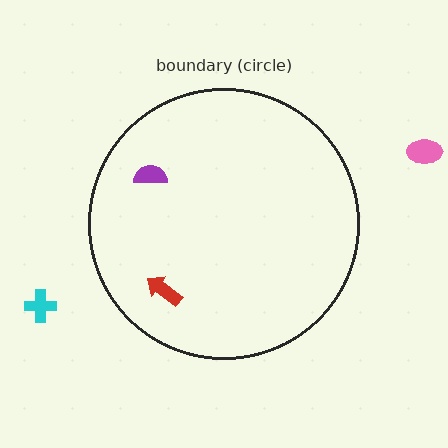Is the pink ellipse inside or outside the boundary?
Outside.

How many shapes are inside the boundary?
2 inside, 2 outside.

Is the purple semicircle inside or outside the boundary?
Inside.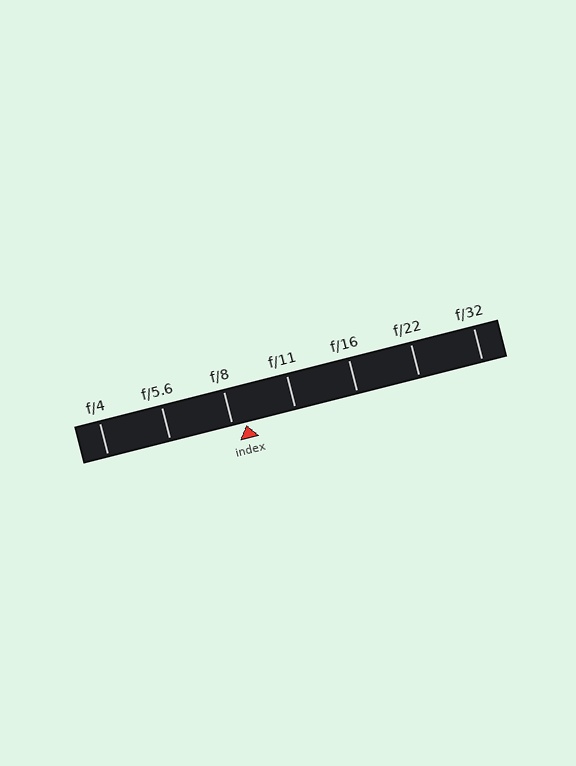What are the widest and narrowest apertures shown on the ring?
The widest aperture shown is f/4 and the narrowest is f/32.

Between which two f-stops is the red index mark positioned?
The index mark is between f/8 and f/11.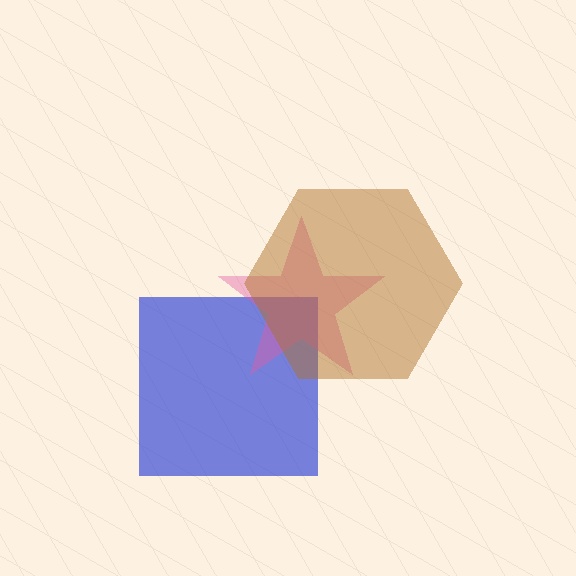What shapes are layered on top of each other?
The layered shapes are: a blue square, a pink star, a brown hexagon.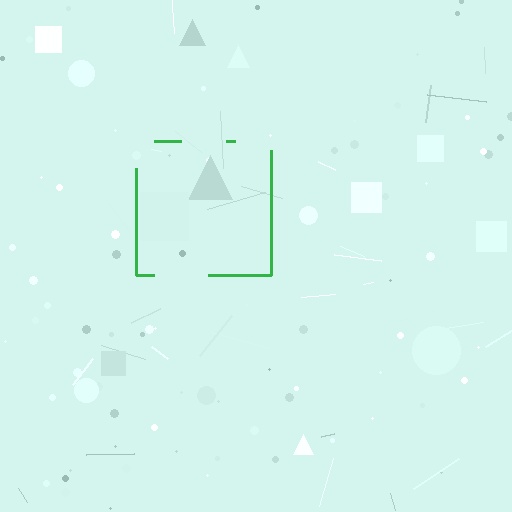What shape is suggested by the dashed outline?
The dashed outline suggests a square.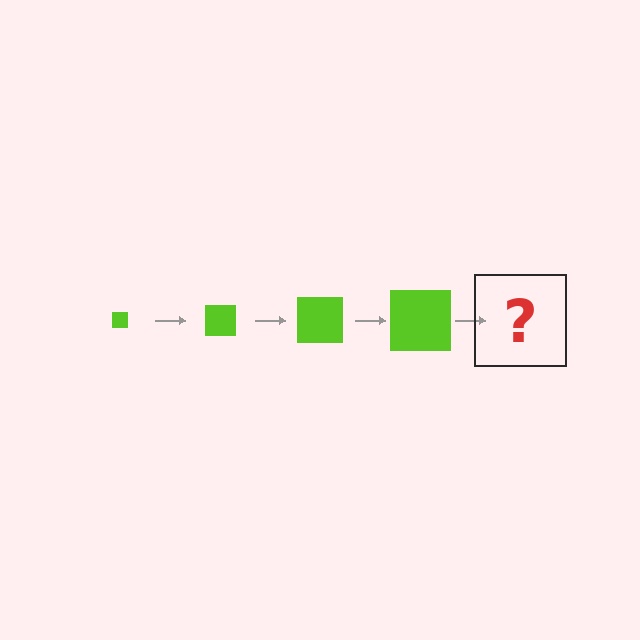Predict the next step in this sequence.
The next step is a lime square, larger than the previous one.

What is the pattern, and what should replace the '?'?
The pattern is that the square gets progressively larger each step. The '?' should be a lime square, larger than the previous one.